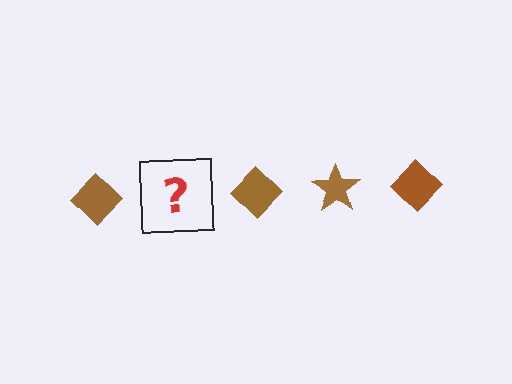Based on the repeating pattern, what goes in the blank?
The blank should be a brown star.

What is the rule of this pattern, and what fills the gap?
The rule is that the pattern cycles through diamond, star shapes in brown. The gap should be filled with a brown star.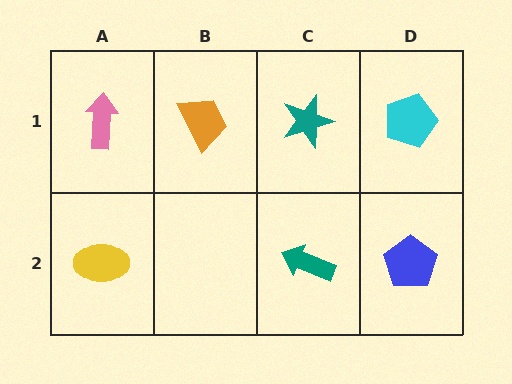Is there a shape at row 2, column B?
No, that cell is empty.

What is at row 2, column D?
A blue pentagon.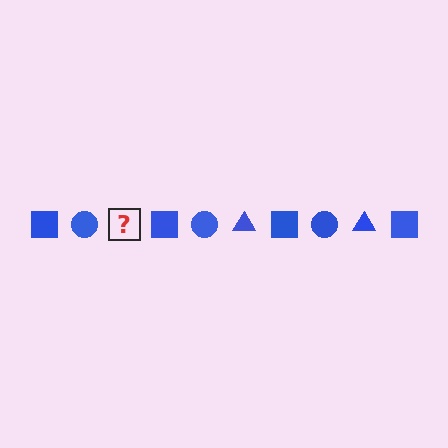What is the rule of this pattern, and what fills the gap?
The rule is that the pattern cycles through square, circle, triangle shapes in blue. The gap should be filled with a blue triangle.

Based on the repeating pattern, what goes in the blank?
The blank should be a blue triangle.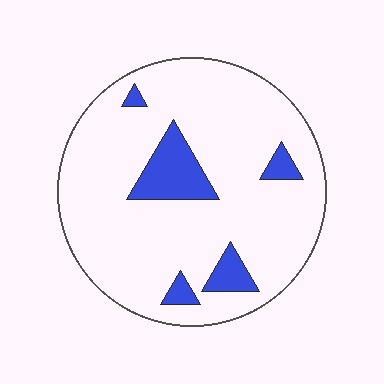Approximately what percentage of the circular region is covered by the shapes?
Approximately 15%.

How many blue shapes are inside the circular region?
5.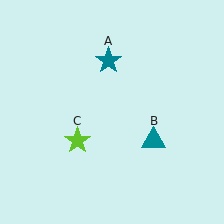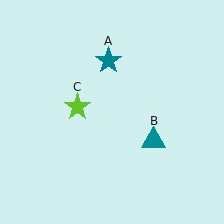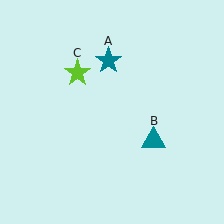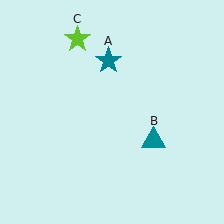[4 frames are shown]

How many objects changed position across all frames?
1 object changed position: lime star (object C).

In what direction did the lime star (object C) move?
The lime star (object C) moved up.